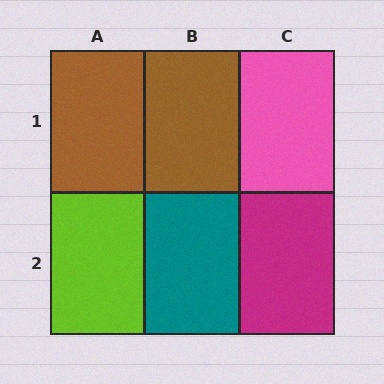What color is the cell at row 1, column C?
Pink.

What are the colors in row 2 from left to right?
Lime, teal, magenta.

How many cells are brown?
2 cells are brown.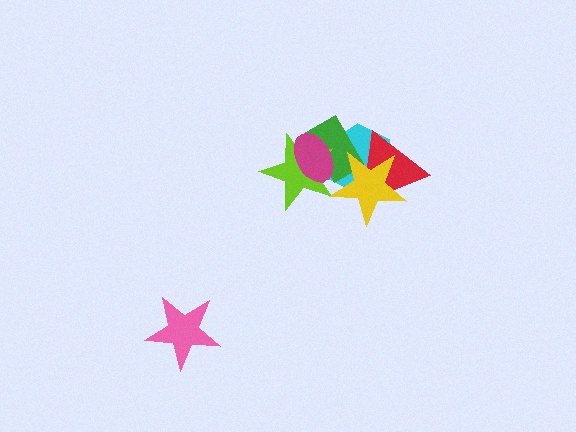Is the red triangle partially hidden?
Yes, it is partially covered by another shape.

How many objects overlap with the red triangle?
3 objects overlap with the red triangle.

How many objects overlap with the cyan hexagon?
5 objects overlap with the cyan hexagon.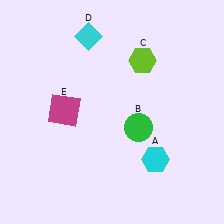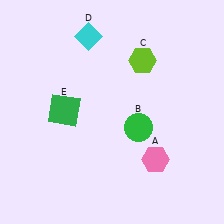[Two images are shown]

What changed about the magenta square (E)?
In Image 1, E is magenta. In Image 2, it changed to green.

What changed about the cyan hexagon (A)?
In Image 1, A is cyan. In Image 2, it changed to pink.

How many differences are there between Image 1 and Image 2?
There are 2 differences between the two images.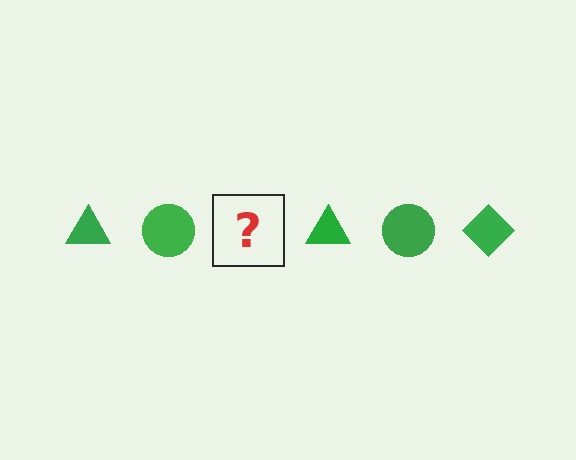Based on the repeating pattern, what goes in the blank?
The blank should be a green diamond.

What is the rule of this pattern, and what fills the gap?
The rule is that the pattern cycles through triangle, circle, diamond shapes in green. The gap should be filled with a green diamond.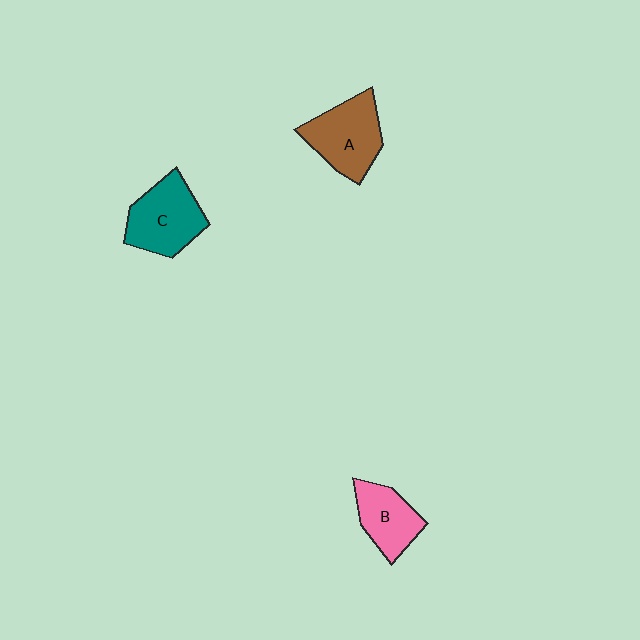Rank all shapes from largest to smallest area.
From largest to smallest: A (brown), C (teal), B (pink).